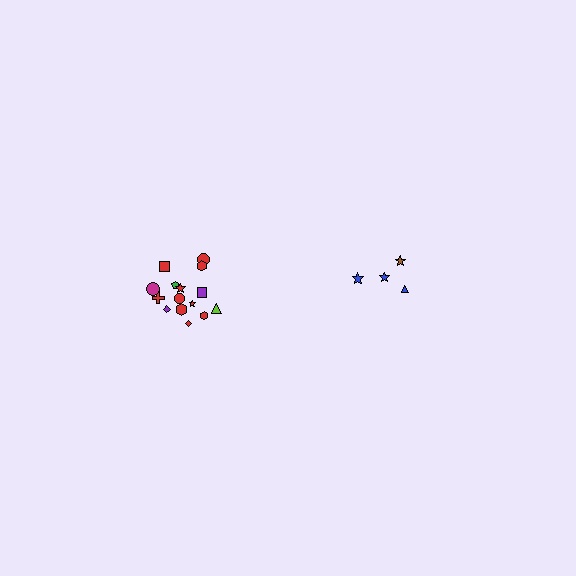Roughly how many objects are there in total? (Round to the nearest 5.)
Roughly 20 objects in total.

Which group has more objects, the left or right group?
The left group.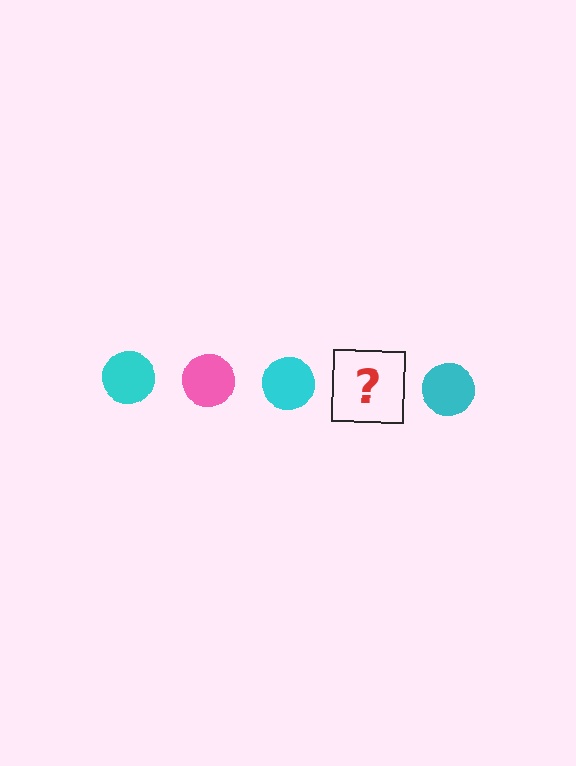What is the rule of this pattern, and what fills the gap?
The rule is that the pattern cycles through cyan, pink circles. The gap should be filled with a pink circle.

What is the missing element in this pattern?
The missing element is a pink circle.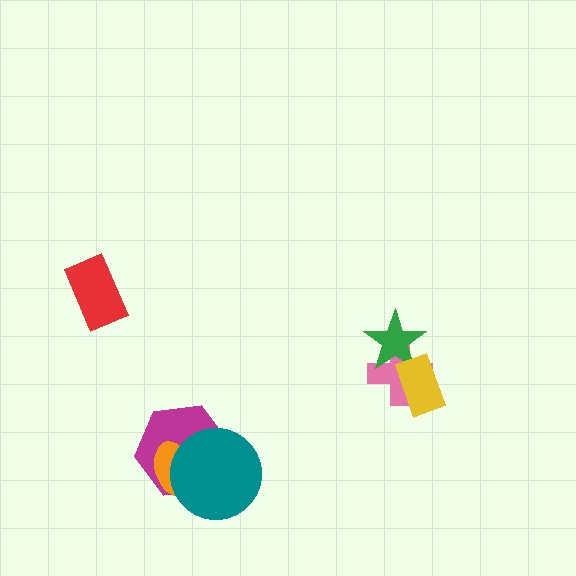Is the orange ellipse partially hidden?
Yes, it is partially covered by another shape.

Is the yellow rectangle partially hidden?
No, no other shape covers it.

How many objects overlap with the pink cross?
2 objects overlap with the pink cross.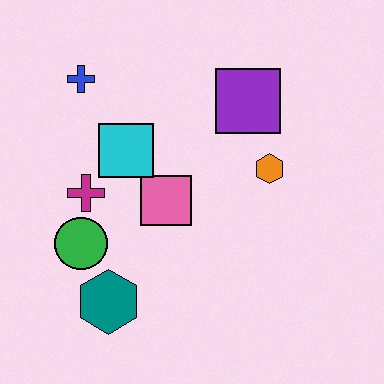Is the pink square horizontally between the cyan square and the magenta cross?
No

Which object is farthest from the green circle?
The purple square is farthest from the green circle.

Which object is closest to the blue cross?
The cyan square is closest to the blue cross.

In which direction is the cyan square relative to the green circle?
The cyan square is above the green circle.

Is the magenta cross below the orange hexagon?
Yes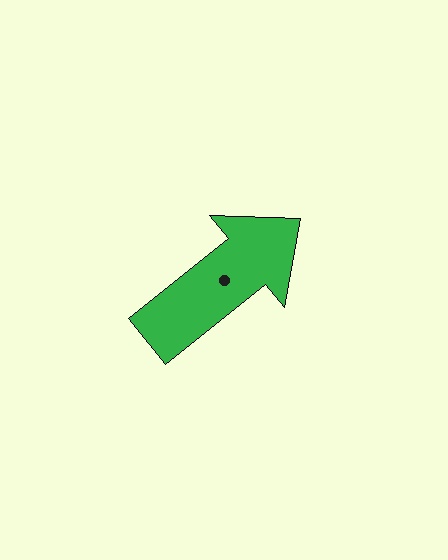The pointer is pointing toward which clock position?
Roughly 2 o'clock.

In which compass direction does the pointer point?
Northeast.